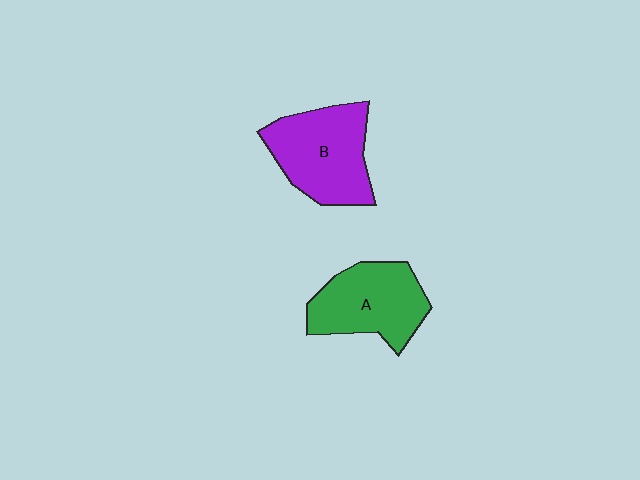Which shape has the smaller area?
Shape A (green).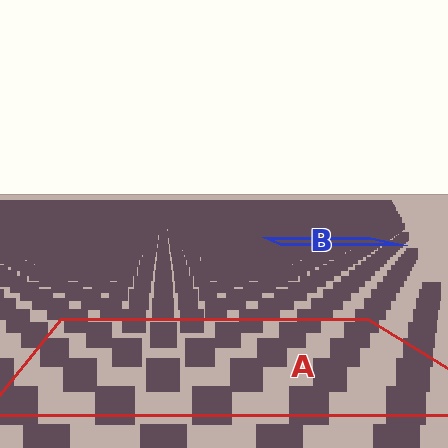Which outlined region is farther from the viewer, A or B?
Region B is farther from the viewer — the texture elements inside it appear smaller and more densely packed.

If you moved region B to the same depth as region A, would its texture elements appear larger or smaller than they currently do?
They would appear larger. At a closer depth, the same texture elements are projected at a bigger on-screen size.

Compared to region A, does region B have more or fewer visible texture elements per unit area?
Region B has more texture elements per unit area — they are packed more densely because it is farther away.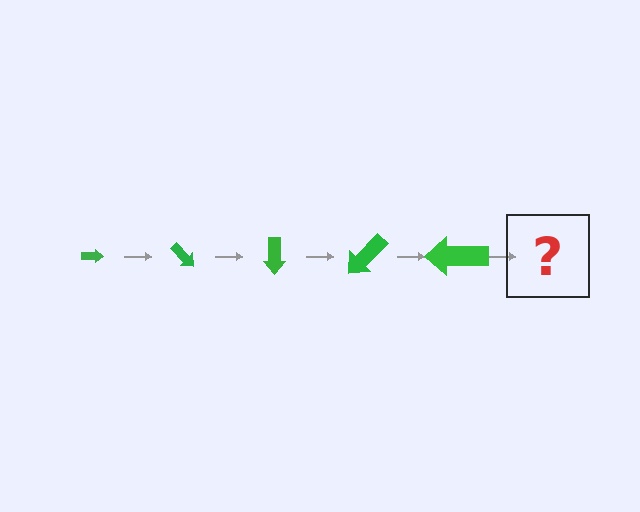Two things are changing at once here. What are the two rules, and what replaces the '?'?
The two rules are that the arrow grows larger each step and it rotates 45 degrees each step. The '?' should be an arrow, larger than the previous one and rotated 225 degrees from the start.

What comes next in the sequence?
The next element should be an arrow, larger than the previous one and rotated 225 degrees from the start.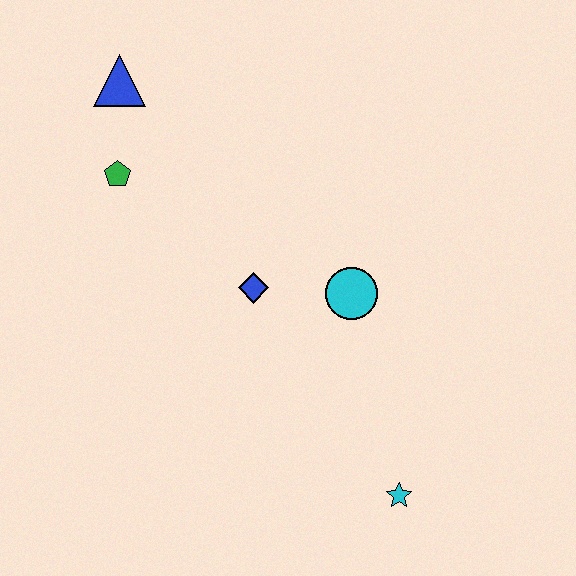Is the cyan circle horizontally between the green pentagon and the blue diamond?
No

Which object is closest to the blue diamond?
The cyan circle is closest to the blue diamond.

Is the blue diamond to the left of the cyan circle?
Yes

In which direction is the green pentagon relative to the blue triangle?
The green pentagon is below the blue triangle.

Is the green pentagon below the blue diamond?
No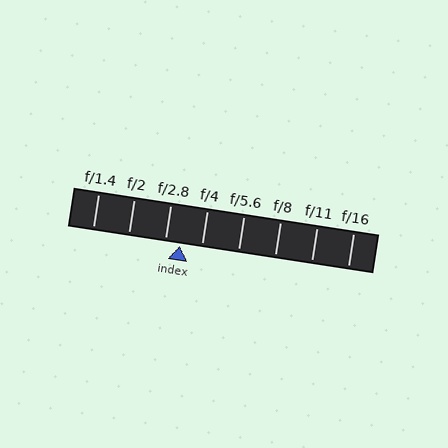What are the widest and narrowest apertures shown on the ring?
The widest aperture shown is f/1.4 and the narrowest is f/16.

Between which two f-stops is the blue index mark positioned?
The index mark is between f/2.8 and f/4.